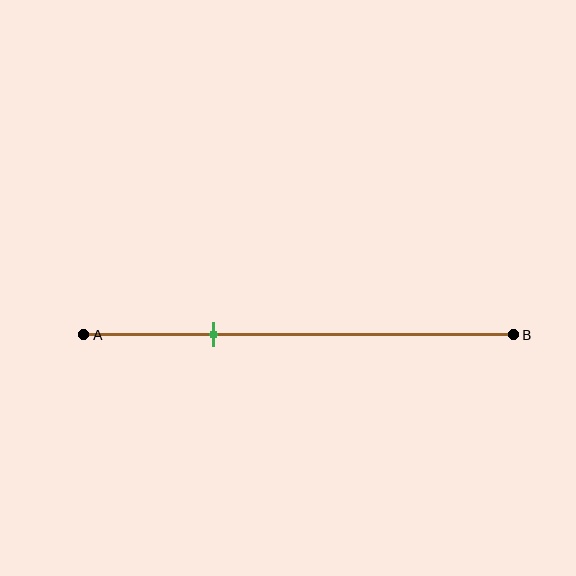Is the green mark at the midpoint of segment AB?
No, the mark is at about 30% from A, not at the 50% midpoint.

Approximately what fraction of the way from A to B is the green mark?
The green mark is approximately 30% of the way from A to B.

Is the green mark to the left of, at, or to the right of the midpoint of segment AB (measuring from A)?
The green mark is to the left of the midpoint of segment AB.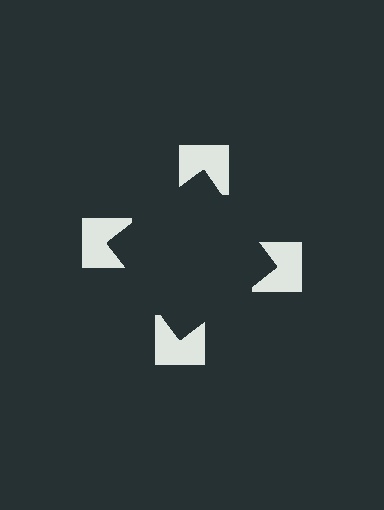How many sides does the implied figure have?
4 sides.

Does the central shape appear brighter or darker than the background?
It typically appears slightly darker than the background, even though no actual brightness change is drawn.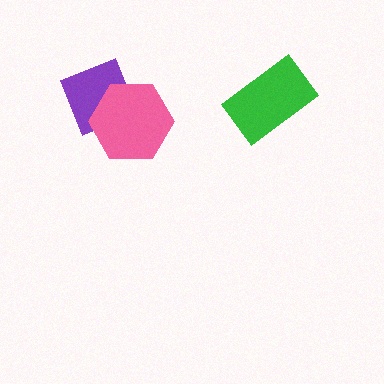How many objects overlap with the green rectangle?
0 objects overlap with the green rectangle.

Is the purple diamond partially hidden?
Yes, it is partially covered by another shape.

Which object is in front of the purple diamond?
The pink hexagon is in front of the purple diamond.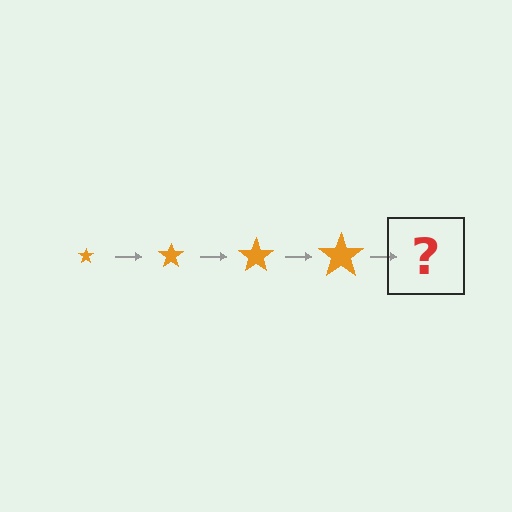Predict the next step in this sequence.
The next step is an orange star, larger than the previous one.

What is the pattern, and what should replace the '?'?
The pattern is that the star gets progressively larger each step. The '?' should be an orange star, larger than the previous one.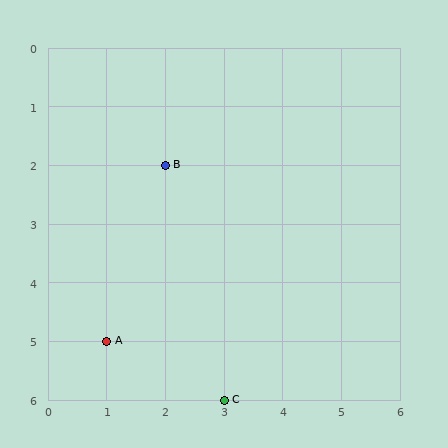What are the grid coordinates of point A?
Point A is at grid coordinates (1, 5).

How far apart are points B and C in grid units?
Points B and C are 1 column and 4 rows apart (about 4.1 grid units diagonally).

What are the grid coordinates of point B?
Point B is at grid coordinates (2, 2).